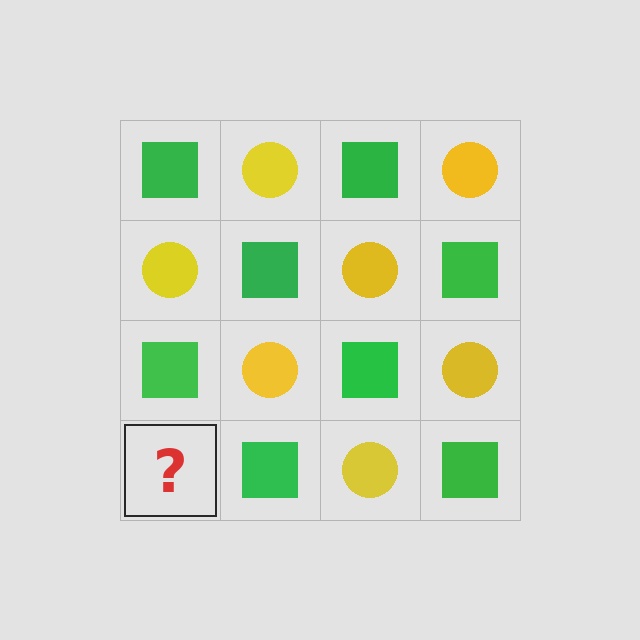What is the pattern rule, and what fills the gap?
The rule is that it alternates green square and yellow circle in a checkerboard pattern. The gap should be filled with a yellow circle.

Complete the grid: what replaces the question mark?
The question mark should be replaced with a yellow circle.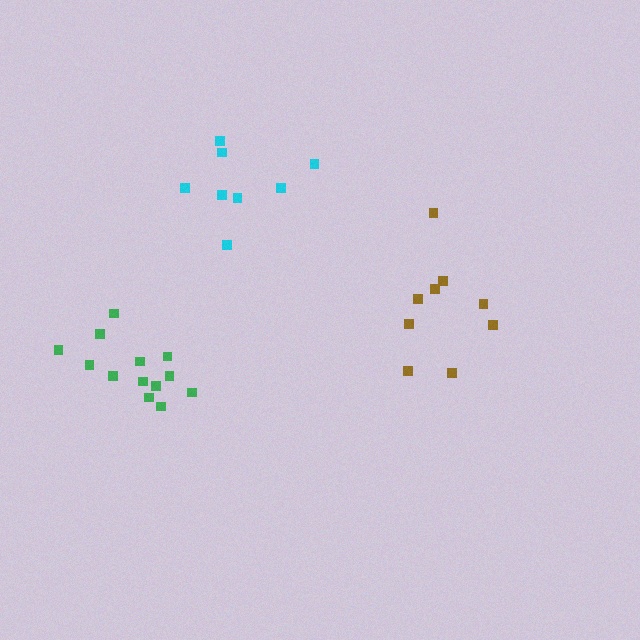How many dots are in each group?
Group 1: 9 dots, Group 2: 13 dots, Group 3: 8 dots (30 total).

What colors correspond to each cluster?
The clusters are colored: brown, green, cyan.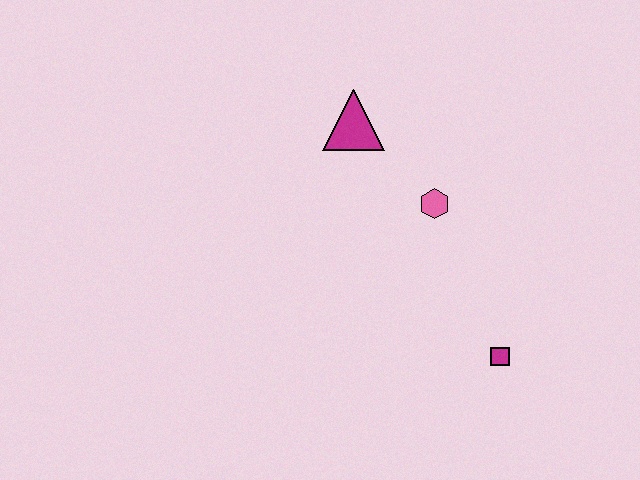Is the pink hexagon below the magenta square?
No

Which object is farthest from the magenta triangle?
The magenta square is farthest from the magenta triangle.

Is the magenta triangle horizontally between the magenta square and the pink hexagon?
No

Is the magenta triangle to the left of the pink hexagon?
Yes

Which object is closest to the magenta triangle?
The pink hexagon is closest to the magenta triangle.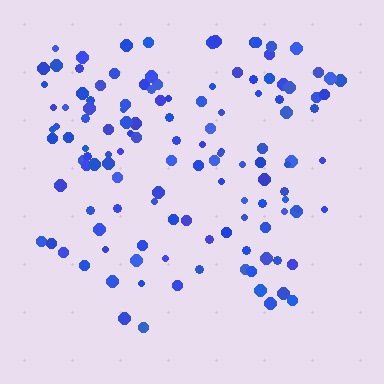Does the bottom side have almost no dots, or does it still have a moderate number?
Still a moderate number, just noticeably fewer than the top.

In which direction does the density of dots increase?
From bottom to top, with the top side densest.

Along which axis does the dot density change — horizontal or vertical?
Vertical.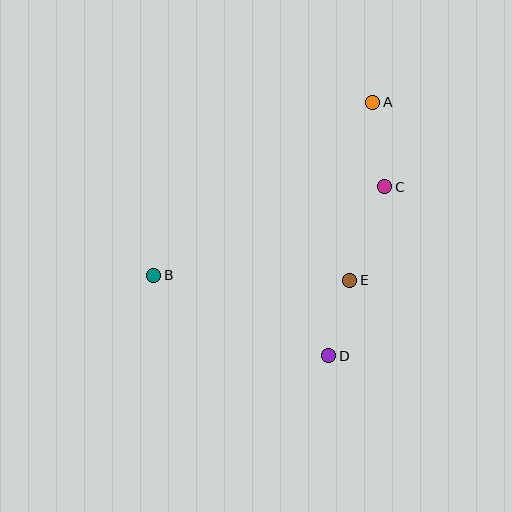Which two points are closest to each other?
Points D and E are closest to each other.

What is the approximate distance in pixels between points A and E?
The distance between A and E is approximately 180 pixels.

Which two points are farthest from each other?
Points A and B are farthest from each other.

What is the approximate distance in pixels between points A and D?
The distance between A and D is approximately 257 pixels.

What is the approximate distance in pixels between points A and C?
The distance between A and C is approximately 85 pixels.